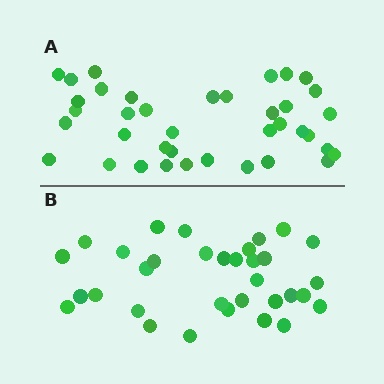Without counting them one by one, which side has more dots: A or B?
Region A (the top region) has more dots.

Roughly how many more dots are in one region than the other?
Region A has about 5 more dots than region B.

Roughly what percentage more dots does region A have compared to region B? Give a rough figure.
About 15% more.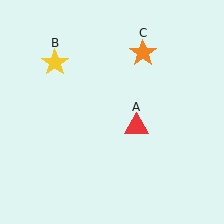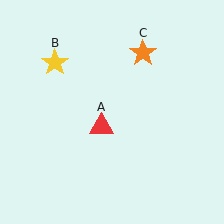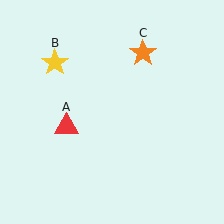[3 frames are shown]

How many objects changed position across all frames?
1 object changed position: red triangle (object A).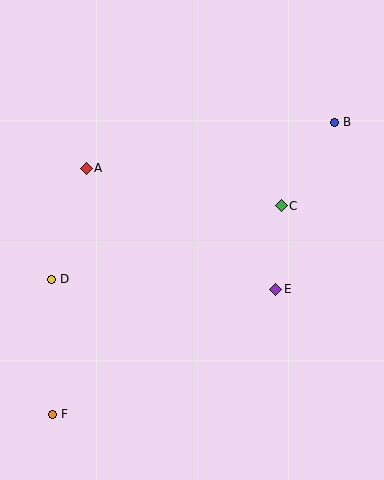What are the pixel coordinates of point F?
Point F is at (53, 414).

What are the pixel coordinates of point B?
Point B is at (335, 122).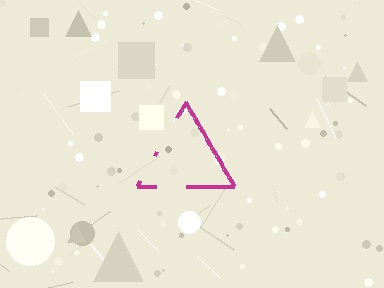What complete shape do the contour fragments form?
The contour fragments form a triangle.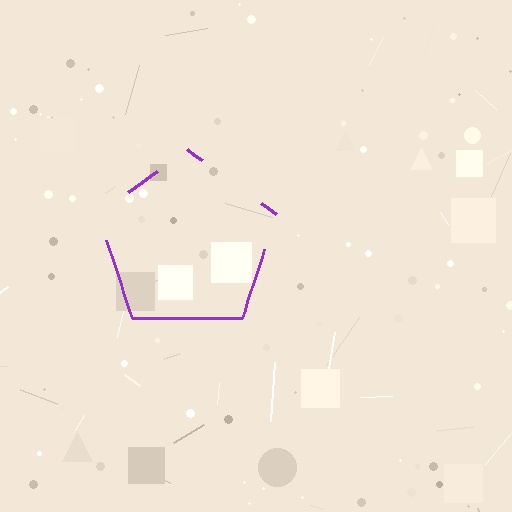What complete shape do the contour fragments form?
The contour fragments form a pentagon.